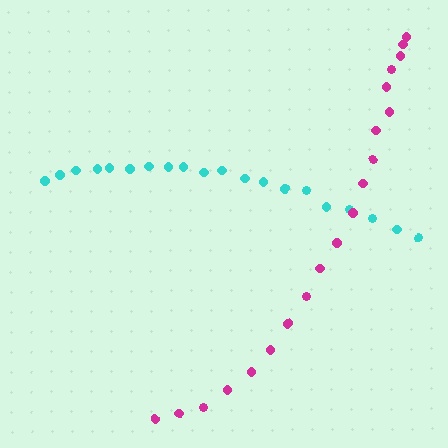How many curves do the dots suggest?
There are 2 distinct paths.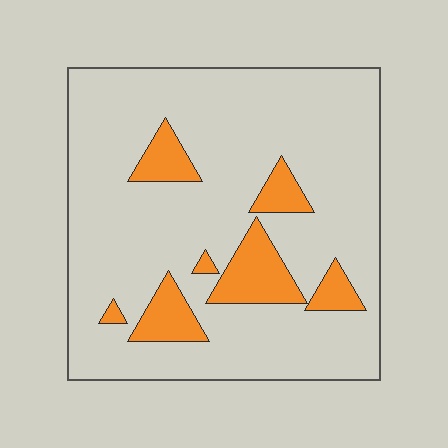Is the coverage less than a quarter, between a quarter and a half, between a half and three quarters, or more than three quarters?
Less than a quarter.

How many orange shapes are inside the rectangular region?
7.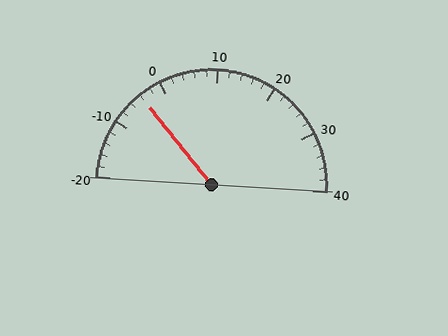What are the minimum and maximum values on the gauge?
The gauge ranges from -20 to 40.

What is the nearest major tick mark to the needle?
The nearest major tick mark is 0.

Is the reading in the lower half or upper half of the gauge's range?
The reading is in the lower half of the range (-20 to 40).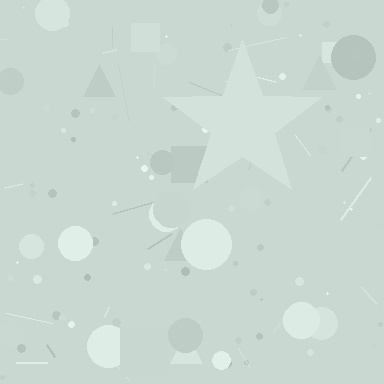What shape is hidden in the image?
A star is hidden in the image.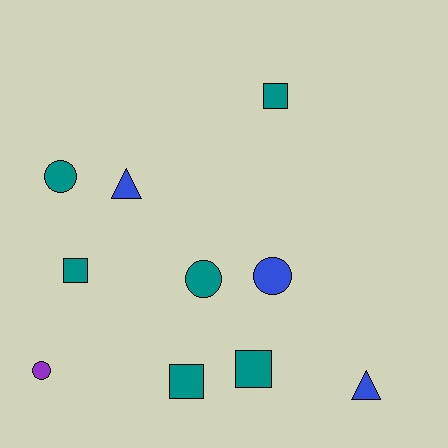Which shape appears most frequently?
Square, with 4 objects.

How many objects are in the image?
There are 10 objects.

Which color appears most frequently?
Teal, with 6 objects.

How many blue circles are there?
There is 1 blue circle.